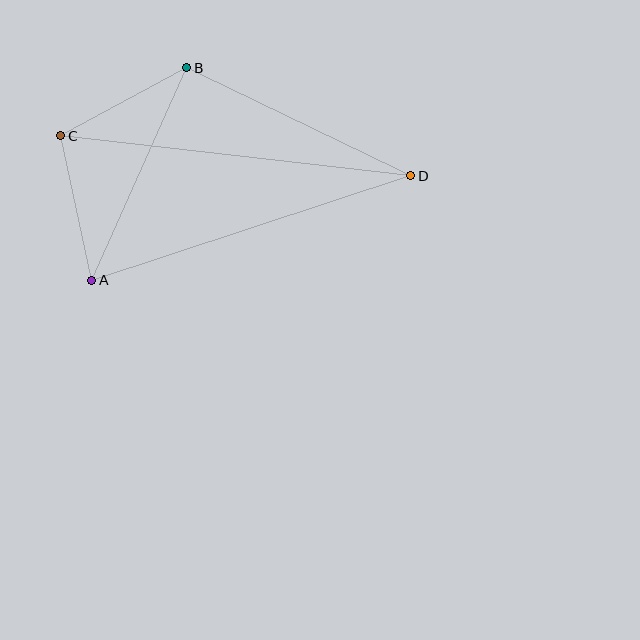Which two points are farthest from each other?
Points C and D are farthest from each other.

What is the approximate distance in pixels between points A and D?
The distance between A and D is approximately 335 pixels.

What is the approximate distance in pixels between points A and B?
The distance between A and B is approximately 233 pixels.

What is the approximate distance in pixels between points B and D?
The distance between B and D is approximately 249 pixels.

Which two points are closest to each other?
Points B and C are closest to each other.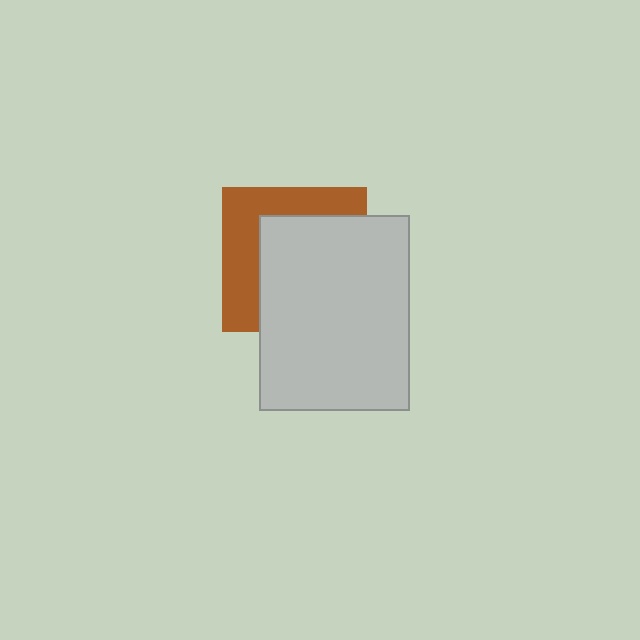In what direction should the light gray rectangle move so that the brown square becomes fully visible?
The light gray rectangle should move toward the lower-right. That is the shortest direction to clear the overlap and leave the brown square fully visible.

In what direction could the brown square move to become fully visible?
The brown square could move toward the upper-left. That would shift it out from behind the light gray rectangle entirely.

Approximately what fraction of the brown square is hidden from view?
Roughly 60% of the brown square is hidden behind the light gray rectangle.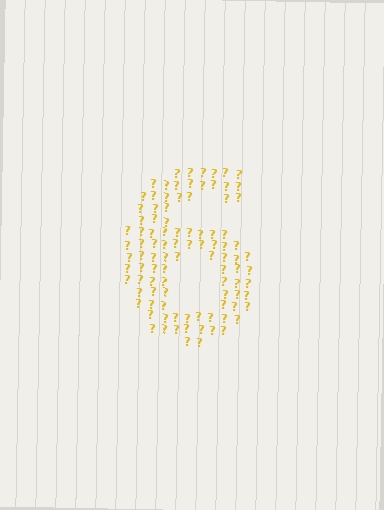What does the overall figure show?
The overall figure shows the digit 6.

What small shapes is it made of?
It is made of small question marks.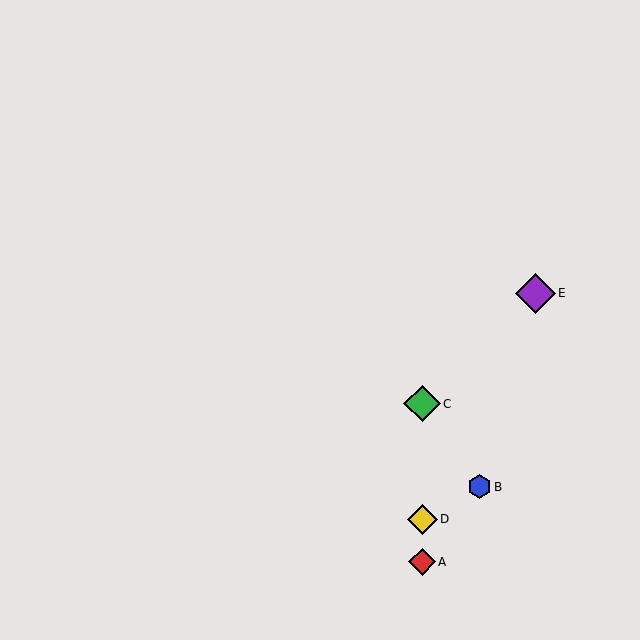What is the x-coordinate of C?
Object C is at x≈422.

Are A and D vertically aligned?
Yes, both are at x≈422.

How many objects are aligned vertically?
3 objects (A, C, D) are aligned vertically.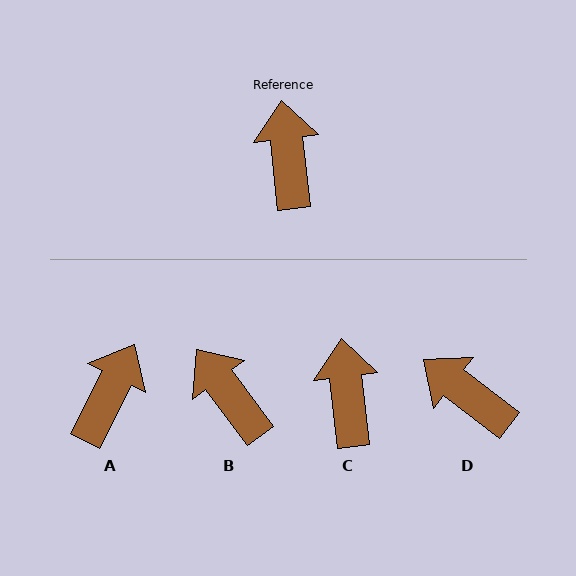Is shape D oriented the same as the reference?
No, it is off by about 46 degrees.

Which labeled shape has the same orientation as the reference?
C.